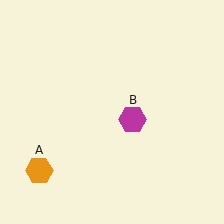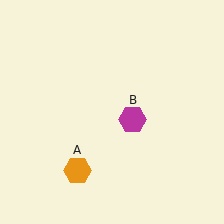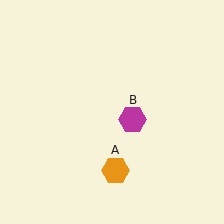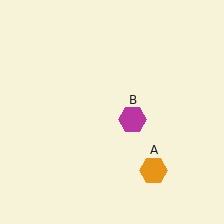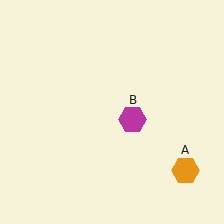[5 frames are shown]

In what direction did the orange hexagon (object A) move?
The orange hexagon (object A) moved right.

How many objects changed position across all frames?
1 object changed position: orange hexagon (object A).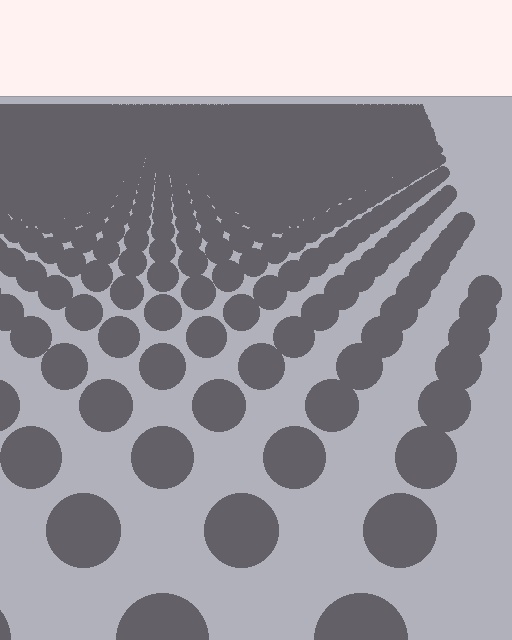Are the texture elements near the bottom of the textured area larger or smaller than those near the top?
Larger. Near the bottom, elements are closer to the viewer and appear at a bigger on-screen size.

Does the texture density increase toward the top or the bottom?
Density increases toward the top.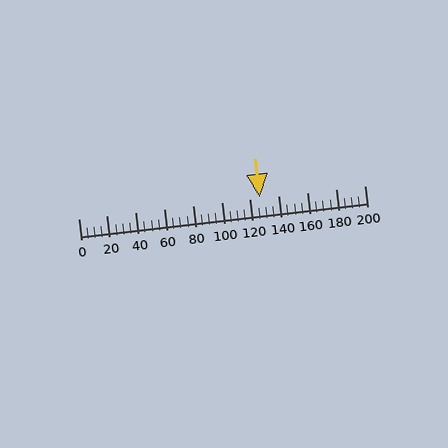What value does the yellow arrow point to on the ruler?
The yellow arrow points to approximately 127.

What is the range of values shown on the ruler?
The ruler shows values from 0 to 200.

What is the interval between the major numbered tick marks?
The major tick marks are spaced 20 units apart.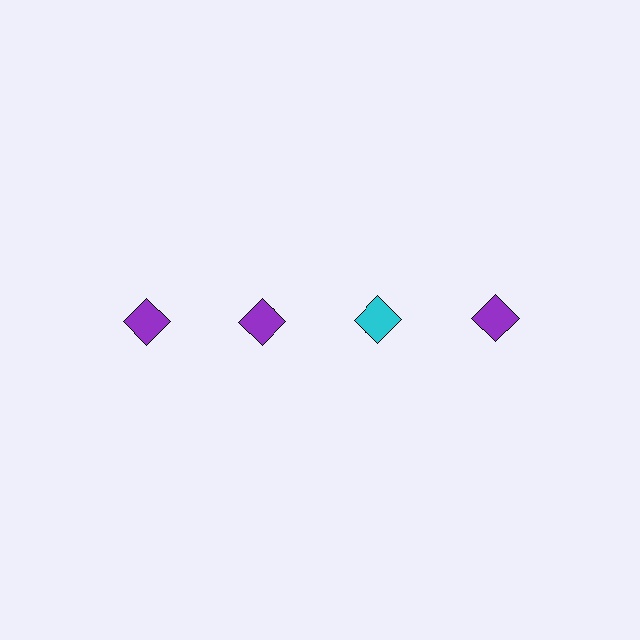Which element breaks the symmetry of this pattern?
The cyan diamond in the top row, center column breaks the symmetry. All other shapes are purple diamonds.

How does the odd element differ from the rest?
It has a different color: cyan instead of purple.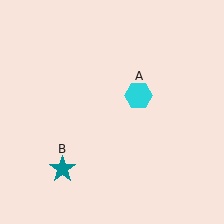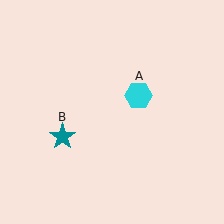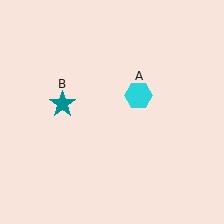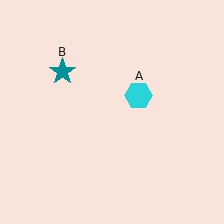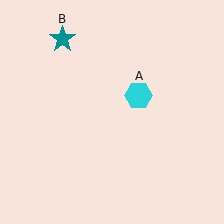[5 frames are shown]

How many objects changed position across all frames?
1 object changed position: teal star (object B).